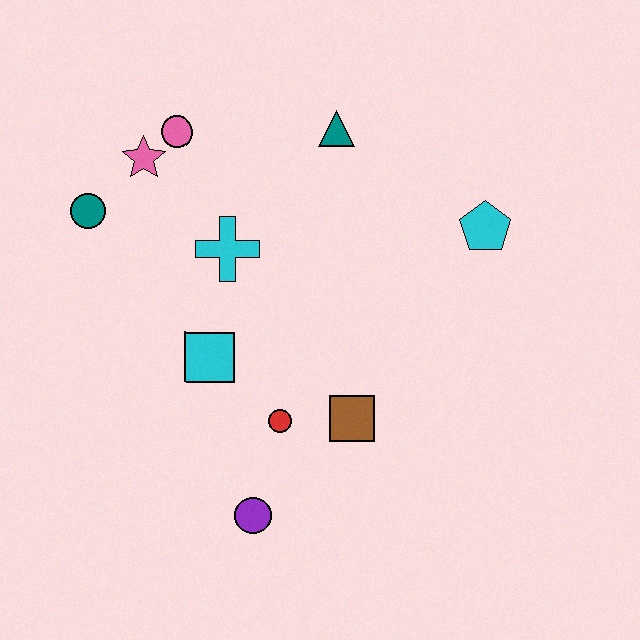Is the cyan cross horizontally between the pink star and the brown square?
Yes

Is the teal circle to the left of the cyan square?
Yes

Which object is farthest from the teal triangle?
The purple circle is farthest from the teal triangle.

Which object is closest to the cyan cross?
The cyan square is closest to the cyan cross.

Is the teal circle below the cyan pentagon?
No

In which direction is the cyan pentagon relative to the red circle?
The cyan pentagon is to the right of the red circle.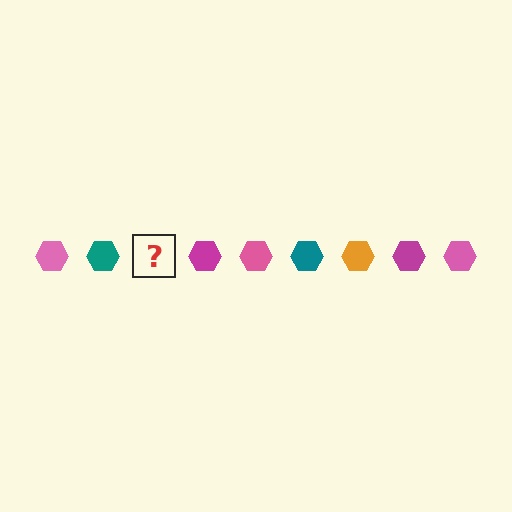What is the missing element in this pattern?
The missing element is an orange hexagon.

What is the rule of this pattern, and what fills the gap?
The rule is that the pattern cycles through pink, teal, orange, magenta hexagons. The gap should be filled with an orange hexagon.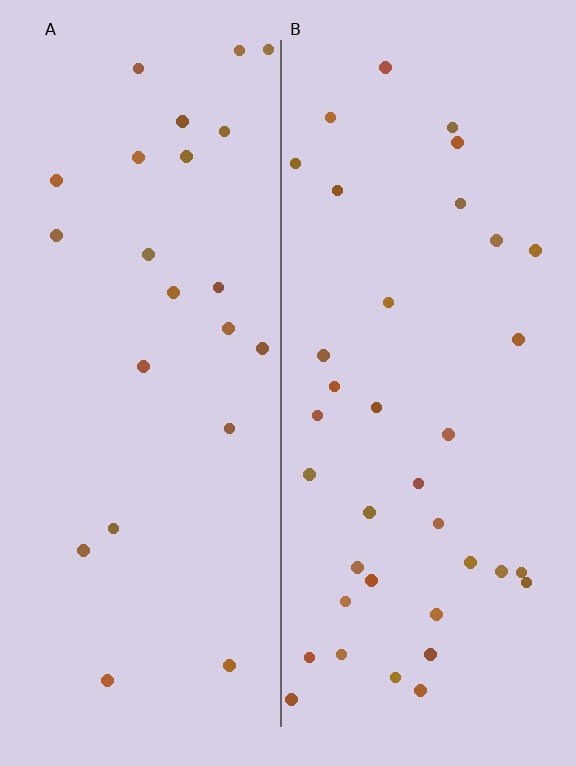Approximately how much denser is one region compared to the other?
Approximately 1.6× — region B over region A.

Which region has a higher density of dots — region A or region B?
B (the right).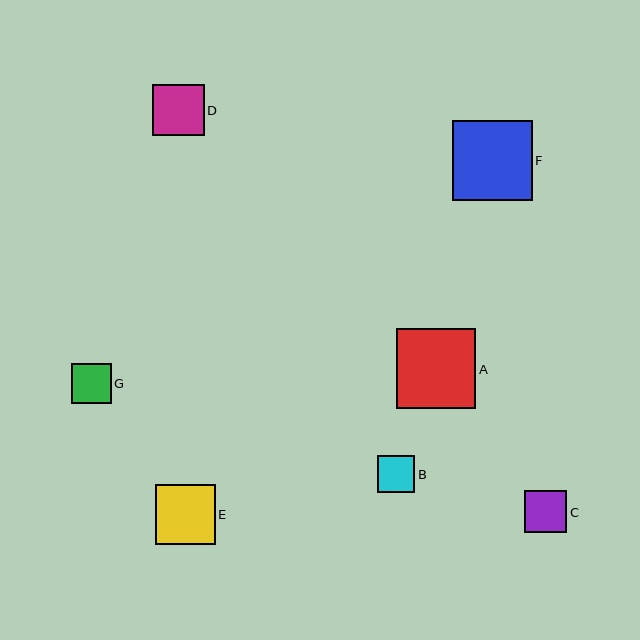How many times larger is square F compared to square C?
Square F is approximately 1.9 times the size of square C.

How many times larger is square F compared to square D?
Square F is approximately 1.6 times the size of square D.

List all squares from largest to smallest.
From largest to smallest: F, A, E, D, C, G, B.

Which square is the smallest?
Square B is the smallest with a size of approximately 37 pixels.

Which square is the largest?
Square F is the largest with a size of approximately 80 pixels.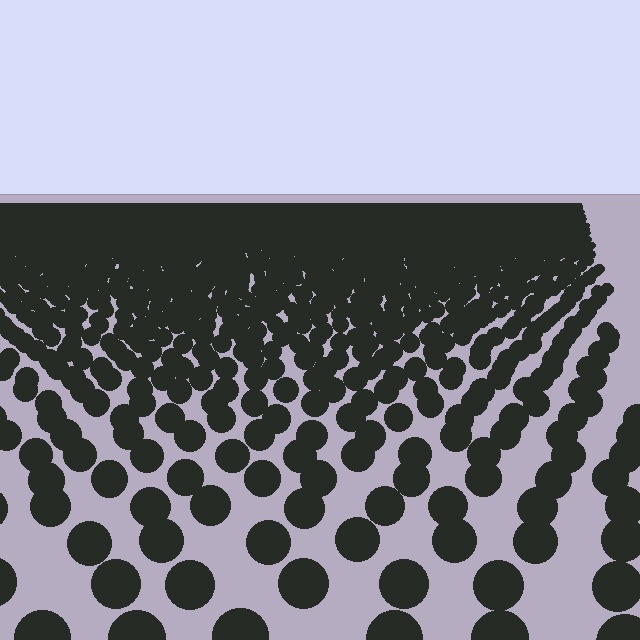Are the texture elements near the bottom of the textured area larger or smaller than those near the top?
Larger. Near the bottom, elements are closer to the viewer and appear at a bigger on-screen size.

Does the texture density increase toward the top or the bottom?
Density increases toward the top.